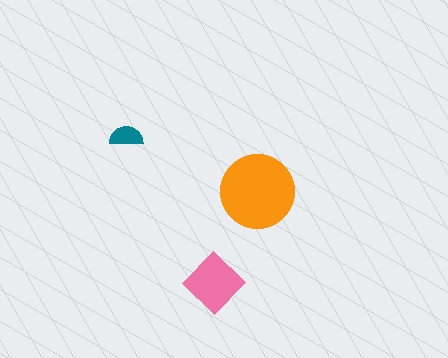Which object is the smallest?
The teal semicircle.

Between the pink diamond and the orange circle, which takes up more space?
The orange circle.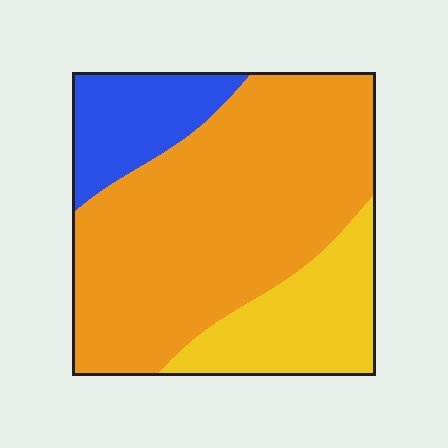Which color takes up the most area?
Orange, at roughly 65%.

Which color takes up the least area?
Blue, at roughly 15%.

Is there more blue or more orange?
Orange.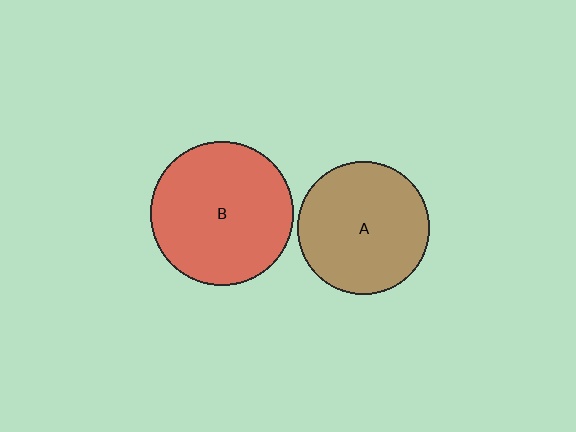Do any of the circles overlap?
No, none of the circles overlap.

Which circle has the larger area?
Circle B (red).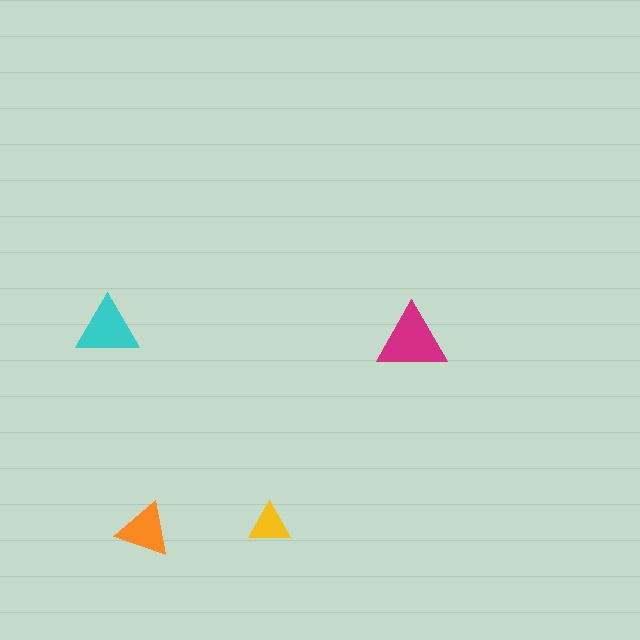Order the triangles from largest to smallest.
the magenta one, the cyan one, the orange one, the yellow one.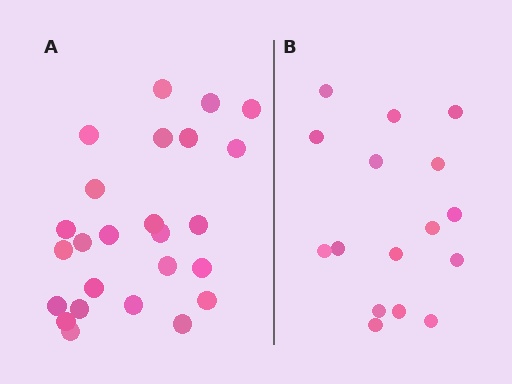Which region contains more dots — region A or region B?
Region A (the left region) has more dots.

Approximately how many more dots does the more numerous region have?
Region A has roughly 8 or so more dots than region B.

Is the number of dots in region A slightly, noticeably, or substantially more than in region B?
Region A has substantially more. The ratio is roughly 1.6 to 1.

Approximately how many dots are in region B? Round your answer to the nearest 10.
About 20 dots. (The exact count is 16, which rounds to 20.)